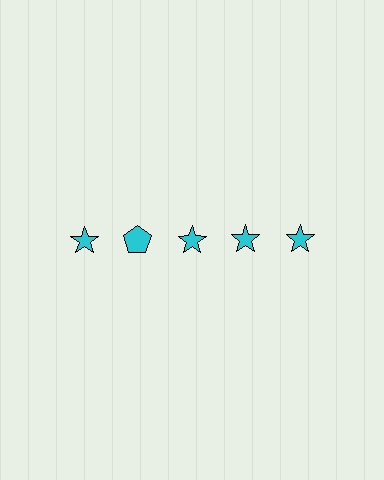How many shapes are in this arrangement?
There are 5 shapes arranged in a grid pattern.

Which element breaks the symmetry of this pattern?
The cyan pentagon in the top row, second from left column breaks the symmetry. All other shapes are cyan stars.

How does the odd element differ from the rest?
It has a different shape: pentagon instead of star.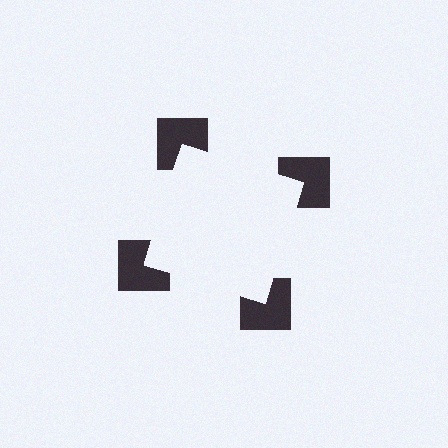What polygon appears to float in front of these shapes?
An illusory square — its edges are inferred from the aligned wedge cuts in the notched squares, not physically drawn.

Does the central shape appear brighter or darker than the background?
It typically appears slightly brighter than the background, even though no actual brightness change is drawn.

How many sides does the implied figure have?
4 sides.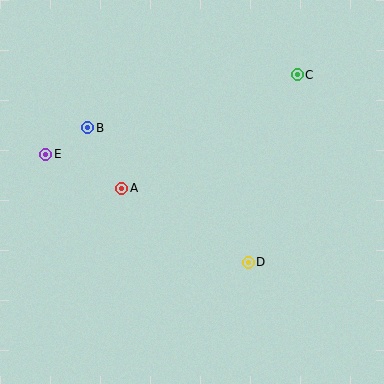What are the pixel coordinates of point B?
Point B is at (88, 128).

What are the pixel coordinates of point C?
Point C is at (297, 75).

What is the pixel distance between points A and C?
The distance between A and C is 209 pixels.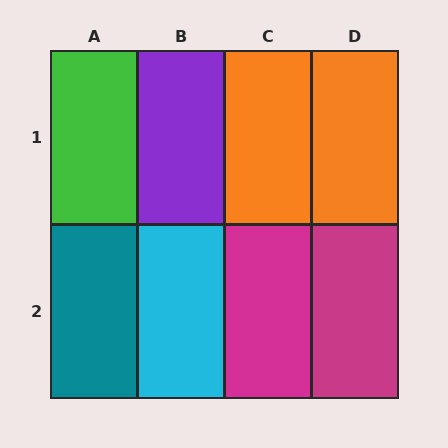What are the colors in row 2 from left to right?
Teal, cyan, magenta, magenta.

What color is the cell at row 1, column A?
Green.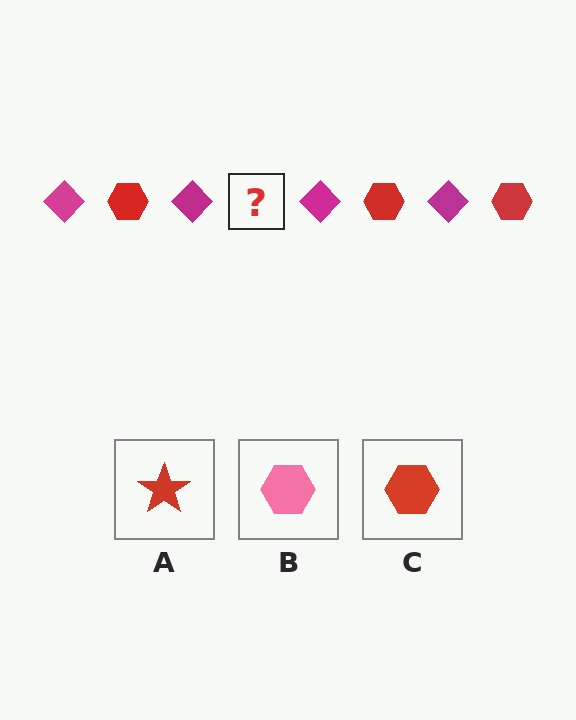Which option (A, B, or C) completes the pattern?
C.